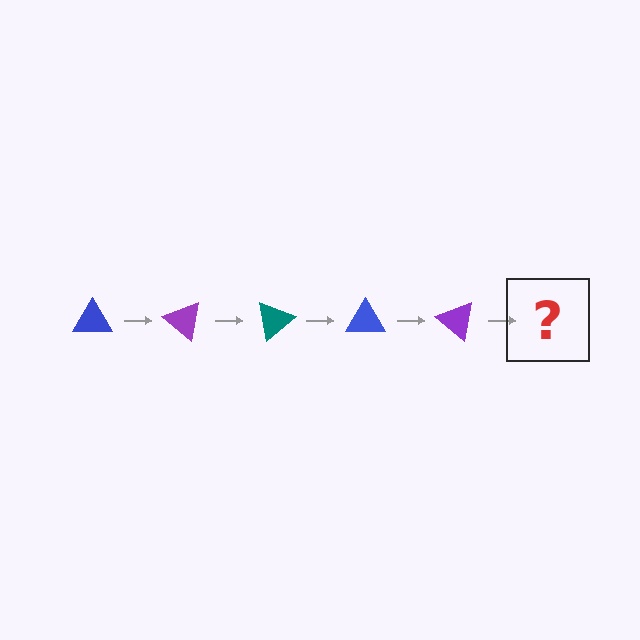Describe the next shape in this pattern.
It should be a teal triangle, rotated 200 degrees from the start.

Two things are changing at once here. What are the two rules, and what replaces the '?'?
The two rules are that it rotates 40 degrees each step and the color cycles through blue, purple, and teal. The '?' should be a teal triangle, rotated 200 degrees from the start.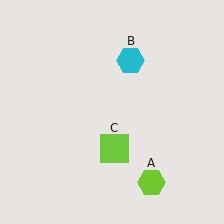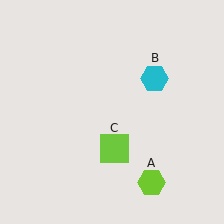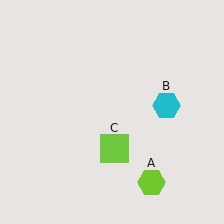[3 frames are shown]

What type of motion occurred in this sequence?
The cyan hexagon (object B) rotated clockwise around the center of the scene.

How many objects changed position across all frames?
1 object changed position: cyan hexagon (object B).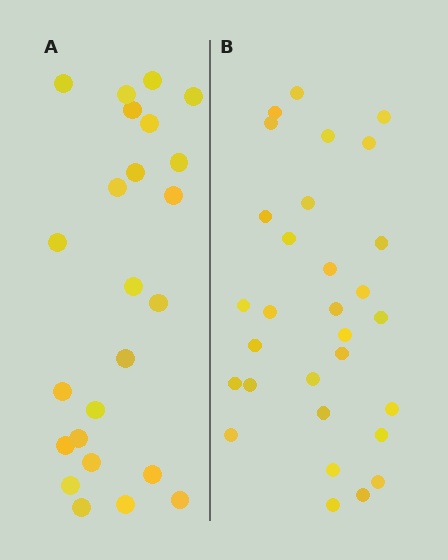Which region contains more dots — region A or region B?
Region B (the right region) has more dots.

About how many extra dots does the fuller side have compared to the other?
Region B has about 6 more dots than region A.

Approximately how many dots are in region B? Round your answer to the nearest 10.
About 30 dots.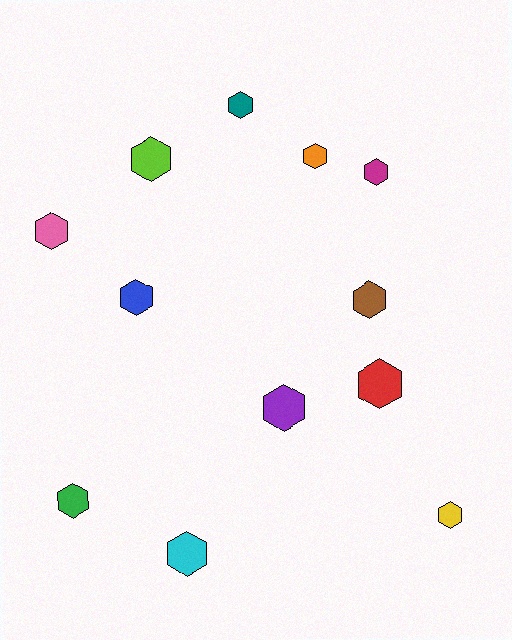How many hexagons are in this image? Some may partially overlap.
There are 12 hexagons.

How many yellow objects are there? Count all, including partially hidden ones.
There is 1 yellow object.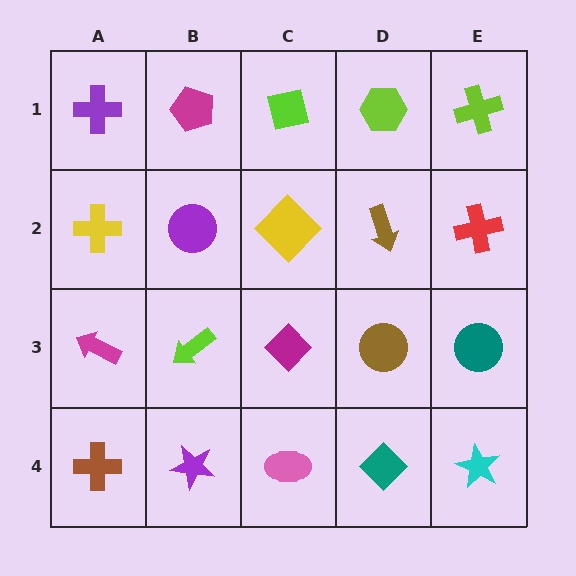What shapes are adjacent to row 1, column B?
A purple circle (row 2, column B), a purple cross (row 1, column A), a lime square (row 1, column C).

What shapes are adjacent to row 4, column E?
A teal circle (row 3, column E), a teal diamond (row 4, column D).